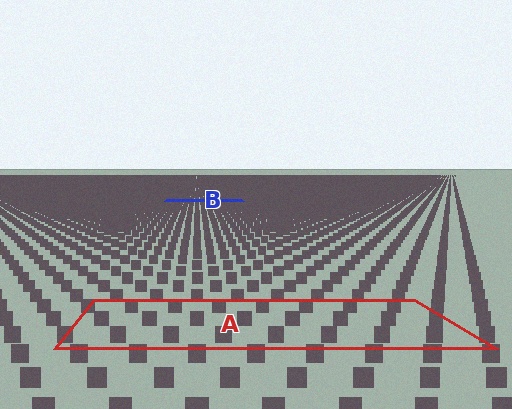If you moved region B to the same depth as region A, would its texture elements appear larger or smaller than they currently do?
They would appear larger. At a closer depth, the same texture elements are projected at a bigger on-screen size.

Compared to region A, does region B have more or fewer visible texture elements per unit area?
Region B has more texture elements per unit area — they are packed more densely because it is farther away.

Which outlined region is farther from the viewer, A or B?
Region B is farther from the viewer — the texture elements inside it appear smaller and more densely packed.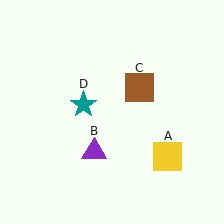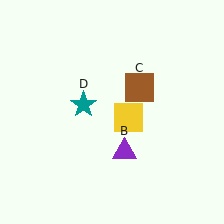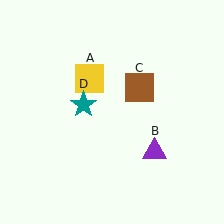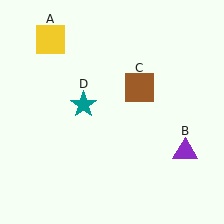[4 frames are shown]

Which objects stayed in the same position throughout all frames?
Brown square (object C) and teal star (object D) remained stationary.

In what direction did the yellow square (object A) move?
The yellow square (object A) moved up and to the left.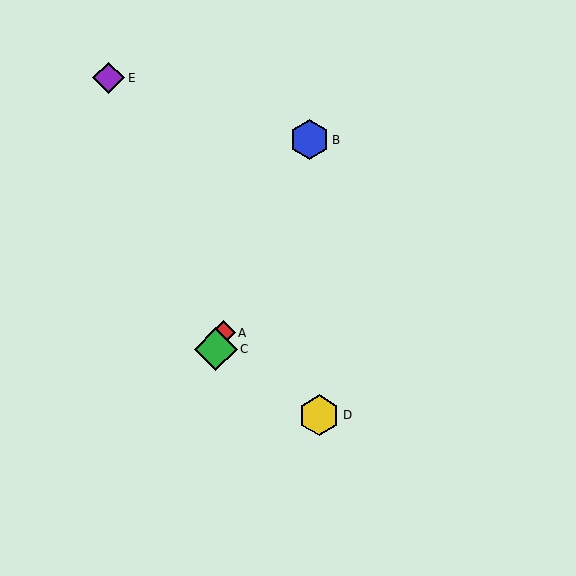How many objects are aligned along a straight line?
3 objects (A, B, C) are aligned along a straight line.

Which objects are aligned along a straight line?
Objects A, B, C are aligned along a straight line.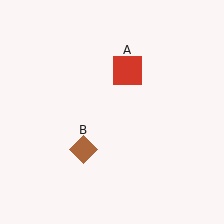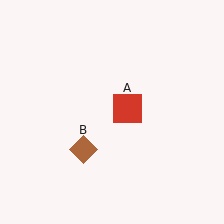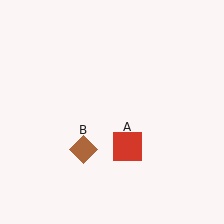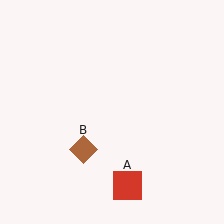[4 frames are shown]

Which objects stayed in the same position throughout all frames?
Brown diamond (object B) remained stationary.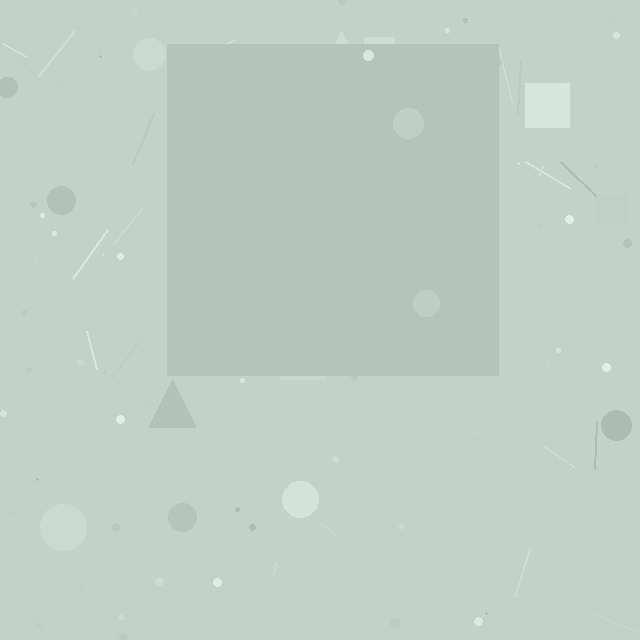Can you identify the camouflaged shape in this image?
The camouflaged shape is a square.